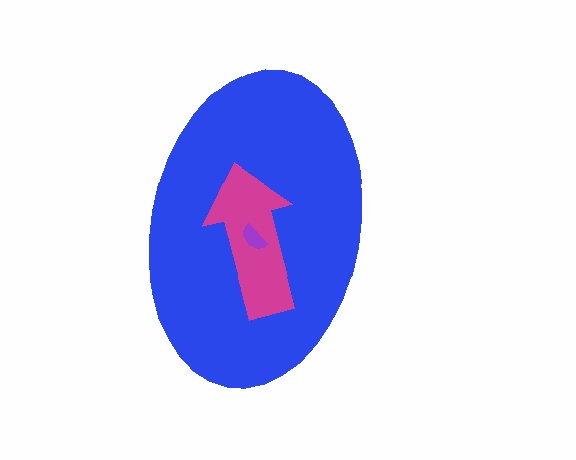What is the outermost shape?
The blue ellipse.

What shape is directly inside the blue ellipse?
The magenta arrow.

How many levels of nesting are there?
3.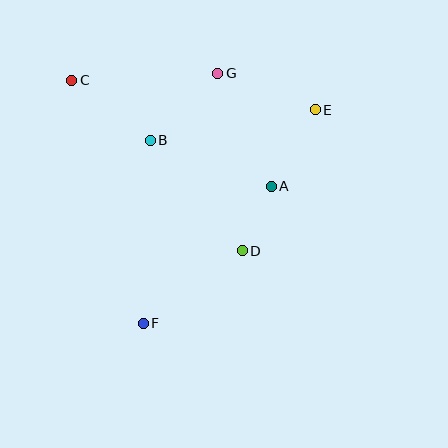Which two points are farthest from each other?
Points E and F are farthest from each other.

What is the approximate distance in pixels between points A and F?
The distance between A and F is approximately 188 pixels.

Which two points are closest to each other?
Points A and D are closest to each other.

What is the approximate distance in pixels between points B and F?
The distance between B and F is approximately 183 pixels.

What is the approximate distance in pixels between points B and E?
The distance between B and E is approximately 168 pixels.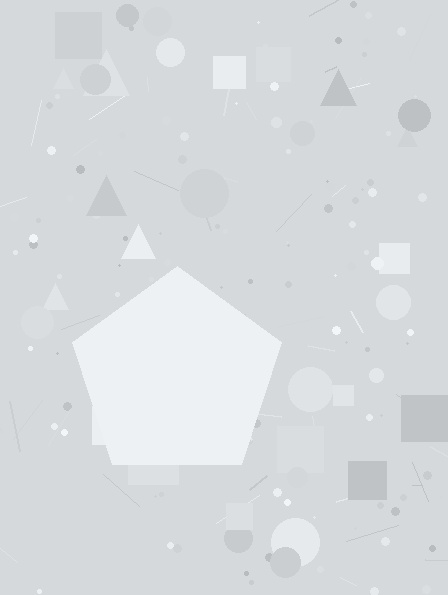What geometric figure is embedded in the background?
A pentagon is embedded in the background.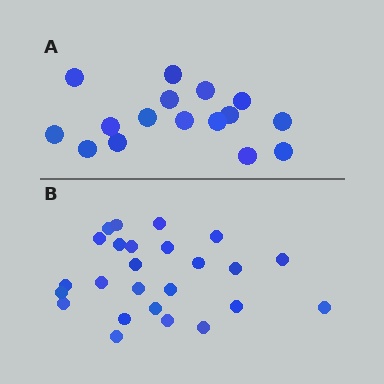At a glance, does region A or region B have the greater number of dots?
Region B (the bottom region) has more dots.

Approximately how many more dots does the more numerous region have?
Region B has roughly 8 or so more dots than region A.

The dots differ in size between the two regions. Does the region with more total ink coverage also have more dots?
No. Region A has more total ink coverage because its dots are larger, but region B actually contains more individual dots. Total area can be misleading — the number of items is what matters here.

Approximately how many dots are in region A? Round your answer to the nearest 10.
About 20 dots. (The exact count is 16, which rounds to 20.)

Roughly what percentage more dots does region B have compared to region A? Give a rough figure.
About 55% more.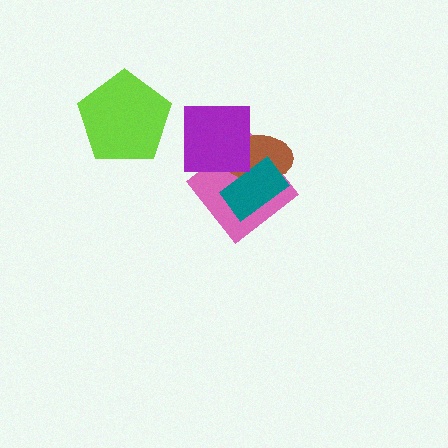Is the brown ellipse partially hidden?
Yes, it is partially covered by another shape.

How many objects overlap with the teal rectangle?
2 objects overlap with the teal rectangle.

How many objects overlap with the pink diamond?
3 objects overlap with the pink diamond.